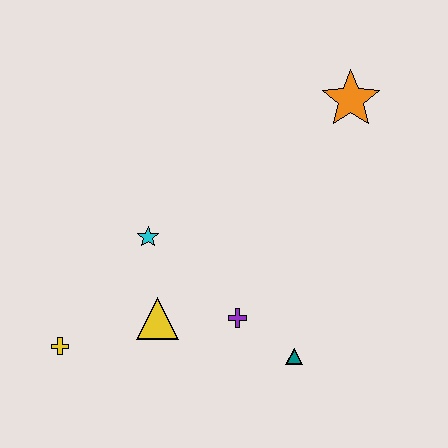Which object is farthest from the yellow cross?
The orange star is farthest from the yellow cross.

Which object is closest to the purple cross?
The teal triangle is closest to the purple cross.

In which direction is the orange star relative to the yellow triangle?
The orange star is above the yellow triangle.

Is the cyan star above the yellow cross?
Yes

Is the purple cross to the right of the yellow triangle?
Yes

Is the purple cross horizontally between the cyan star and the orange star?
Yes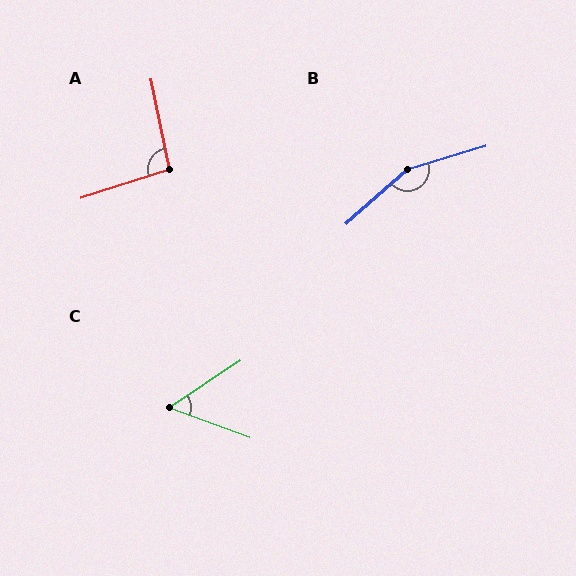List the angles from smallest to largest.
C (53°), A (96°), B (155°).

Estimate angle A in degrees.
Approximately 96 degrees.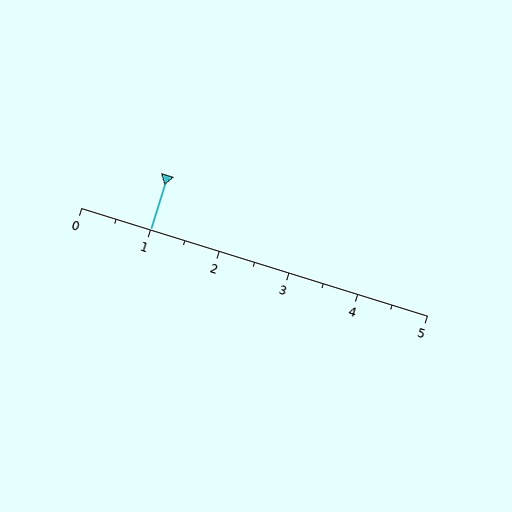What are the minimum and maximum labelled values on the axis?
The axis runs from 0 to 5.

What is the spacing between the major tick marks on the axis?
The major ticks are spaced 1 apart.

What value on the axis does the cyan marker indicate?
The marker indicates approximately 1.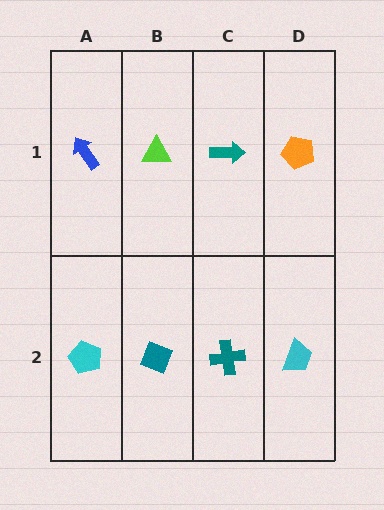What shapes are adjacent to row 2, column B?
A lime triangle (row 1, column B), a cyan pentagon (row 2, column A), a teal cross (row 2, column C).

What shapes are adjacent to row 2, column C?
A teal arrow (row 1, column C), a teal diamond (row 2, column B), a cyan trapezoid (row 2, column D).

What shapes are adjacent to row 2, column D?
An orange pentagon (row 1, column D), a teal cross (row 2, column C).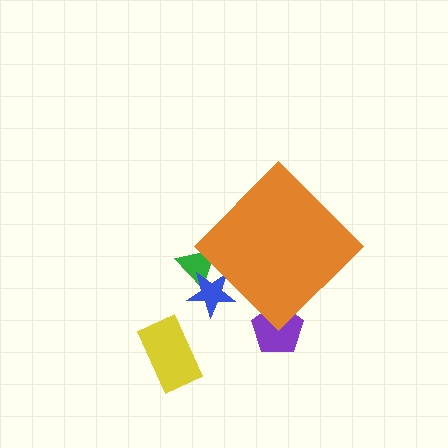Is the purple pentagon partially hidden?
Yes, the purple pentagon is partially hidden behind the orange diamond.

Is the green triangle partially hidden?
Yes, the green triangle is partially hidden behind the orange diamond.